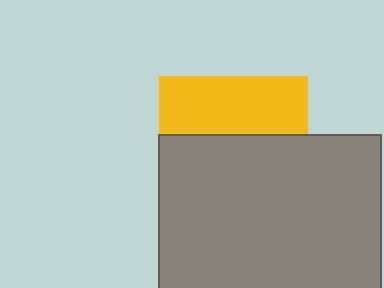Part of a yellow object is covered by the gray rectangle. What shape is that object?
It is a square.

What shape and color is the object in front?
The object in front is a gray rectangle.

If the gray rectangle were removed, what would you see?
You would see the complete yellow square.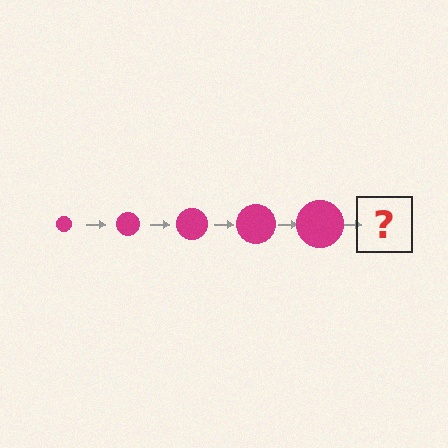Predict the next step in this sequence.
The next step is a magenta circle, larger than the previous one.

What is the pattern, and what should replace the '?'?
The pattern is that the circle gets progressively larger each step. The '?' should be a magenta circle, larger than the previous one.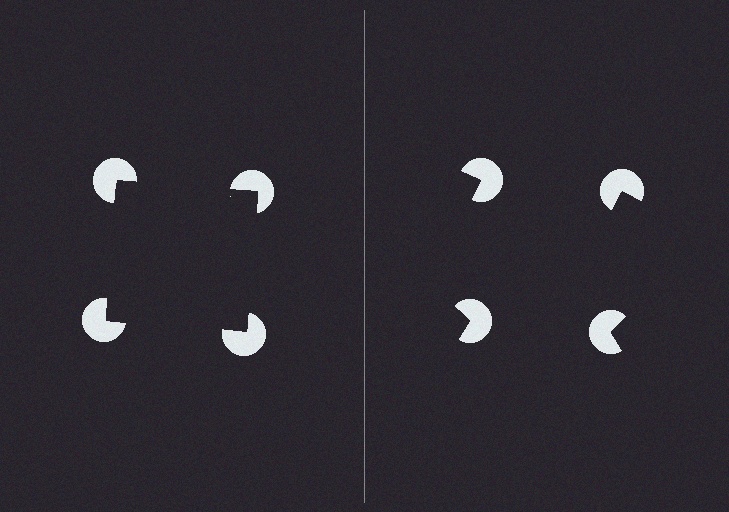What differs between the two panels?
The pac-man discs are positioned identically on both sides; only the wedge orientations differ. On the left they align to a square; on the right they are misaligned.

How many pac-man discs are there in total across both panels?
8 — 4 on each side.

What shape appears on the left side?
An illusory square.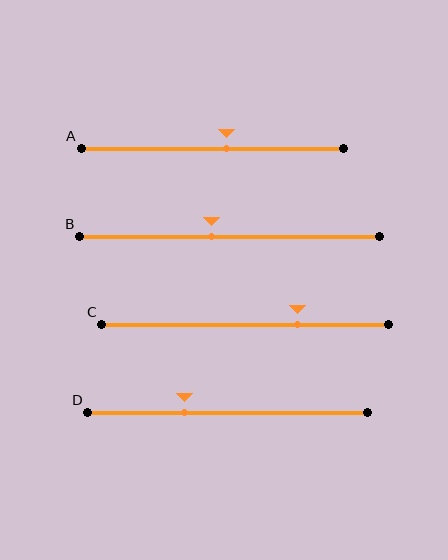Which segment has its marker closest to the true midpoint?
Segment A has its marker closest to the true midpoint.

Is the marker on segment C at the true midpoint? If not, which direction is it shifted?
No, the marker on segment C is shifted to the right by about 18% of the segment length.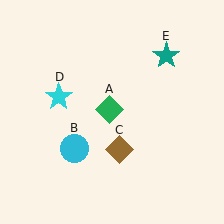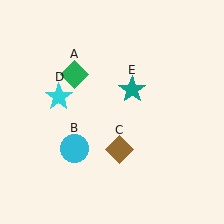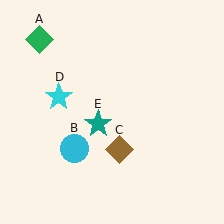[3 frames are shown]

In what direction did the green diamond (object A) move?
The green diamond (object A) moved up and to the left.